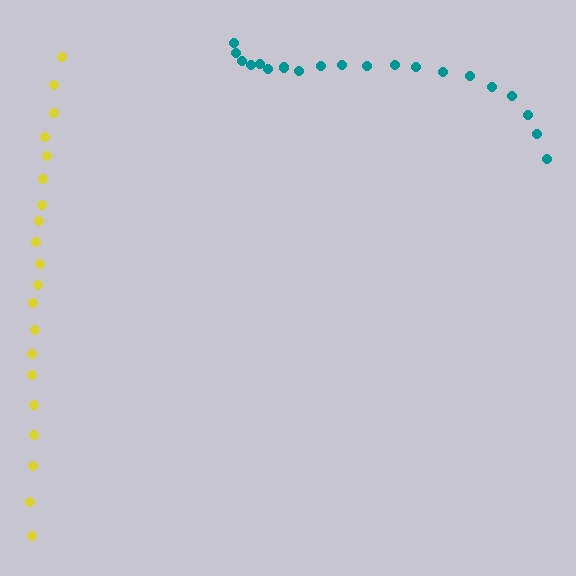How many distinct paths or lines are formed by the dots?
There are 2 distinct paths.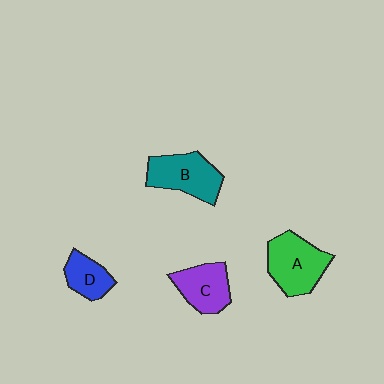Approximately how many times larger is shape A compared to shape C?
Approximately 1.3 times.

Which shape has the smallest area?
Shape D (blue).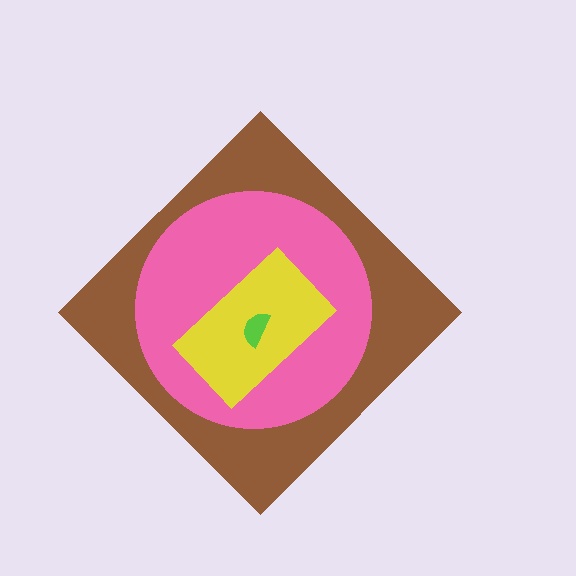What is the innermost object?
The lime semicircle.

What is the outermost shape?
The brown diamond.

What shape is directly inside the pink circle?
The yellow rectangle.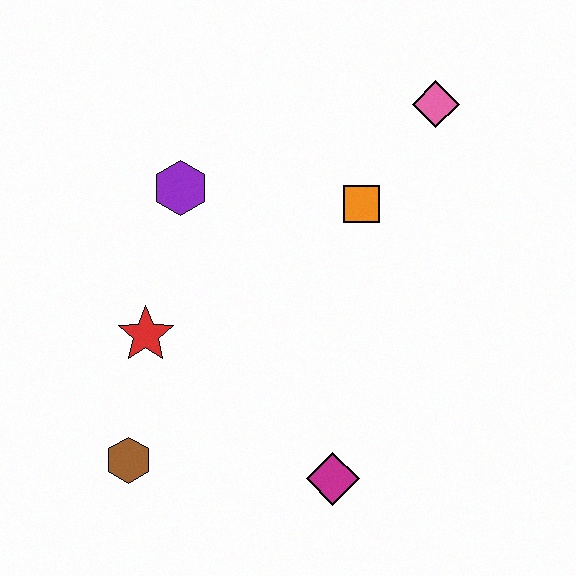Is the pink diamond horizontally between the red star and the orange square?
No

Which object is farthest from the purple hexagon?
The magenta diamond is farthest from the purple hexagon.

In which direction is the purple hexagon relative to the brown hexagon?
The purple hexagon is above the brown hexagon.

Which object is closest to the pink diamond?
The orange square is closest to the pink diamond.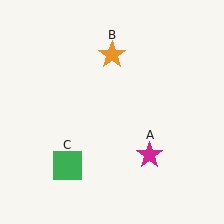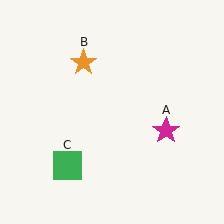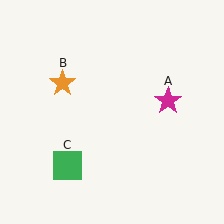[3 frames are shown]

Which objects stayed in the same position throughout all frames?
Green square (object C) remained stationary.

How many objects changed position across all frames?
2 objects changed position: magenta star (object A), orange star (object B).